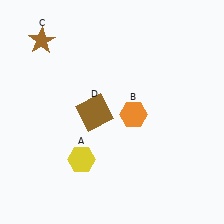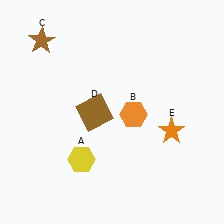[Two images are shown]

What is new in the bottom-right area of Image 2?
An orange star (E) was added in the bottom-right area of Image 2.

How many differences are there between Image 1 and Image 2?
There is 1 difference between the two images.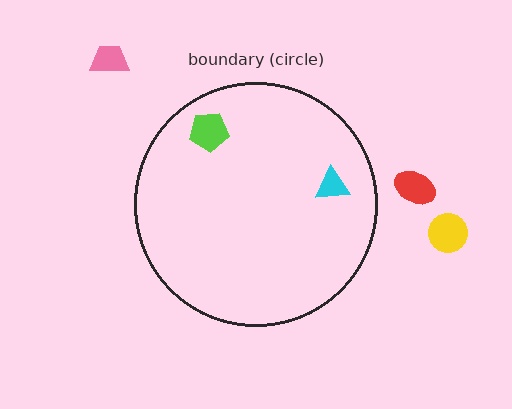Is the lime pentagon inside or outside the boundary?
Inside.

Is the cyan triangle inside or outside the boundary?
Inside.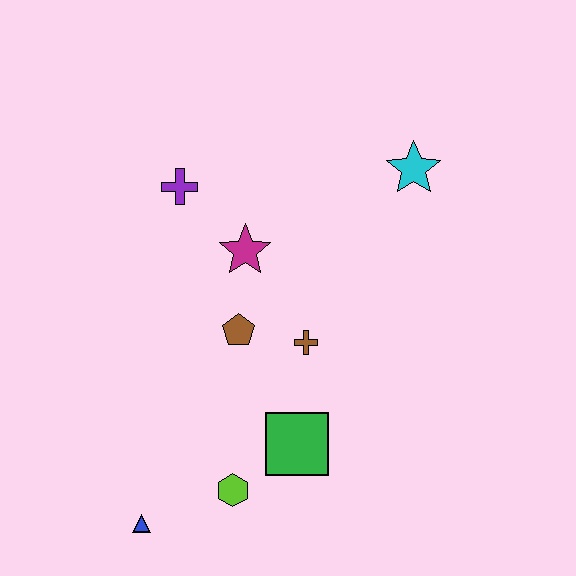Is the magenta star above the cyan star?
No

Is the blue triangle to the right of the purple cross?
No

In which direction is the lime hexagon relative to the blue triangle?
The lime hexagon is to the right of the blue triangle.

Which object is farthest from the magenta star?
The blue triangle is farthest from the magenta star.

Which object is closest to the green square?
The lime hexagon is closest to the green square.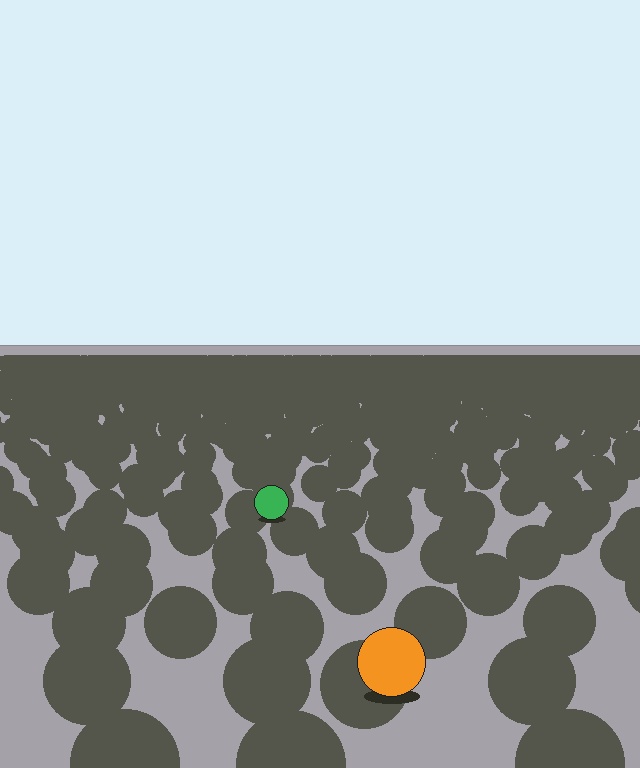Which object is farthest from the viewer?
The green circle is farthest from the viewer. It appears smaller and the ground texture around it is denser.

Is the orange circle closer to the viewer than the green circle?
Yes. The orange circle is closer — you can tell from the texture gradient: the ground texture is coarser near it.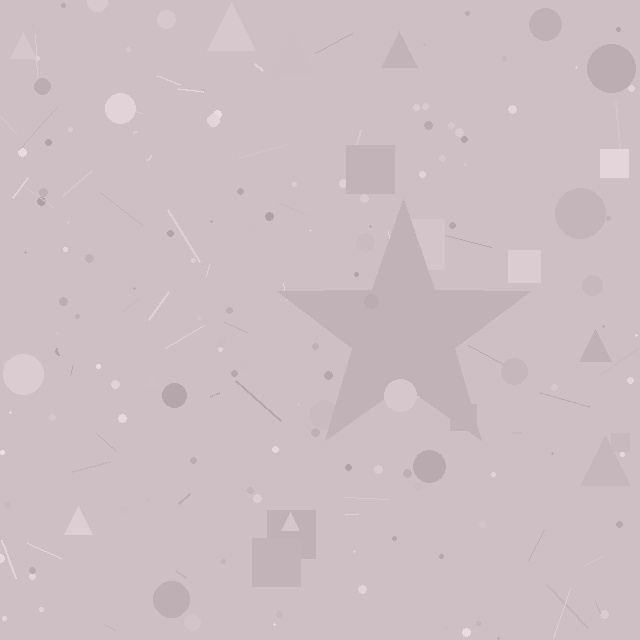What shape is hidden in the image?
A star is hidden in the image.